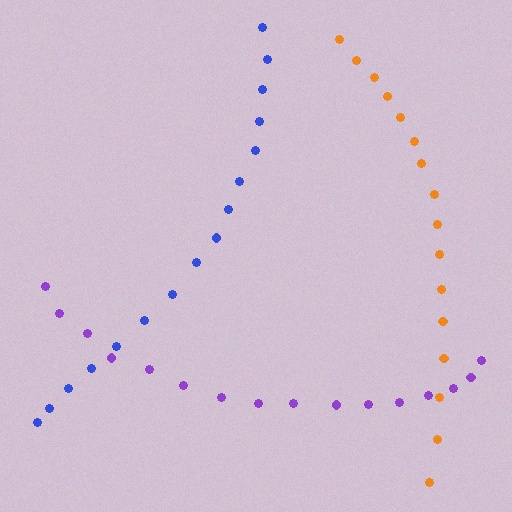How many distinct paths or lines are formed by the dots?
There are 3 distinct paths.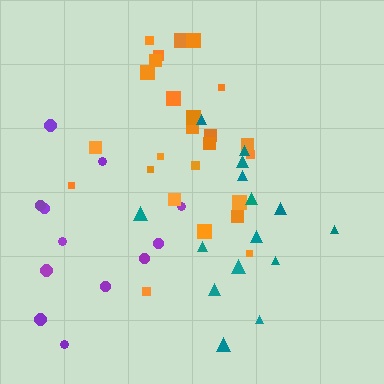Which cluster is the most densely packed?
Orange.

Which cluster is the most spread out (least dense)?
Teal.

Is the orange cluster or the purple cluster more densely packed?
Orange.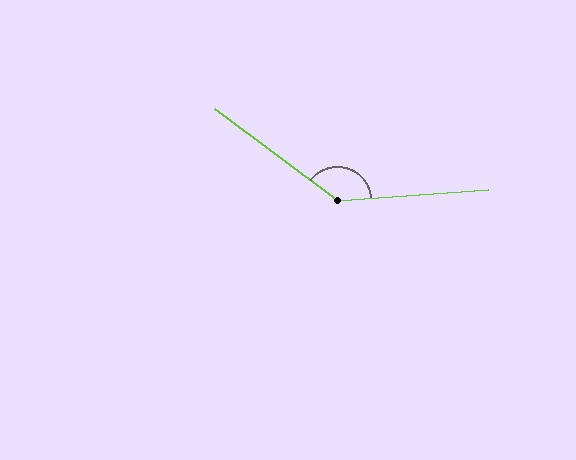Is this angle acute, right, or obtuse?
It is obtuse.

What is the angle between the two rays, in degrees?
Approximately 139 degrees.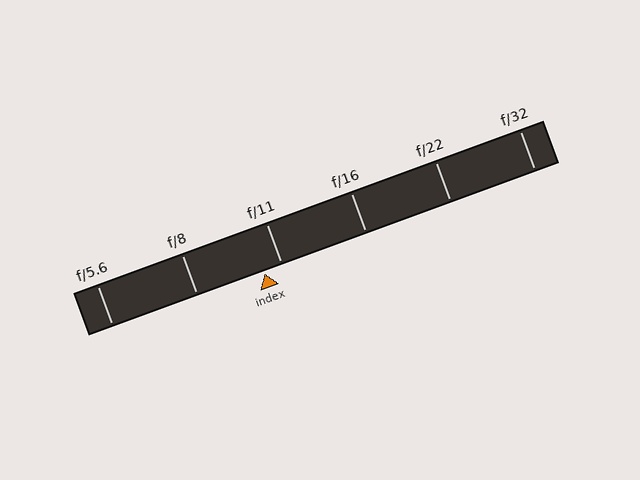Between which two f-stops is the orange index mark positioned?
The index mark is between f/8 and f/11.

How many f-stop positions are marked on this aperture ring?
There are 6 f-stop positions marked.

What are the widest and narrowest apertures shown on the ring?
The widest aperture shown is f/5.6 and the narrowest is f/32.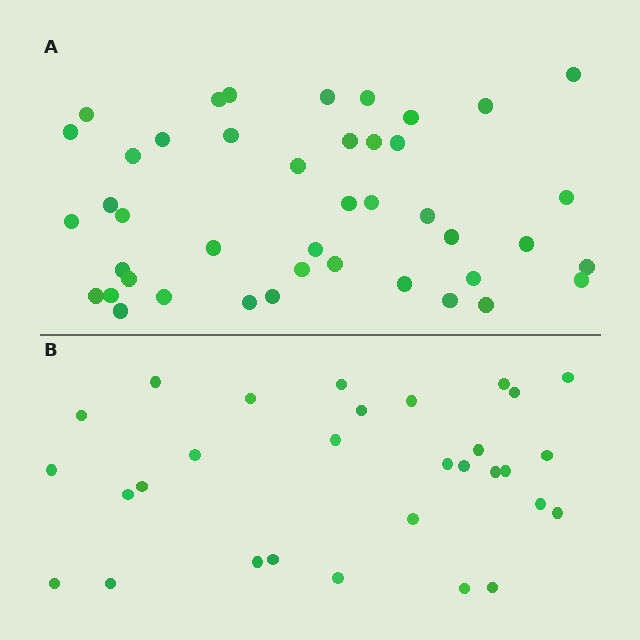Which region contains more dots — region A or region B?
Region A (the top region) has more dots.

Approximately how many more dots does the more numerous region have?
Region A has approximately 15 more dots than region B.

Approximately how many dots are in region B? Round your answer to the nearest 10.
About 30 dots.